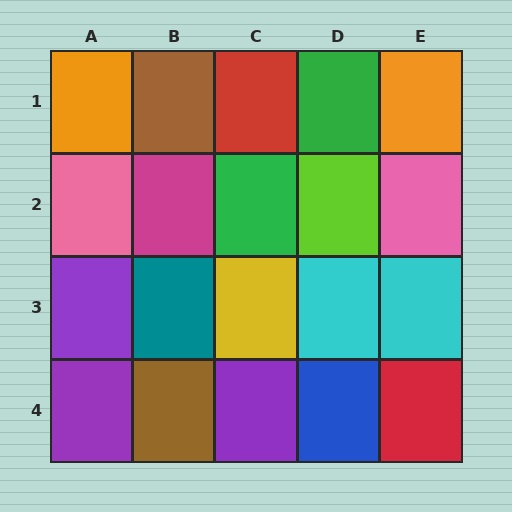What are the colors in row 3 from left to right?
Purple, teal, yellow, cyan, cyan.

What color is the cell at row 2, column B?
Magenta.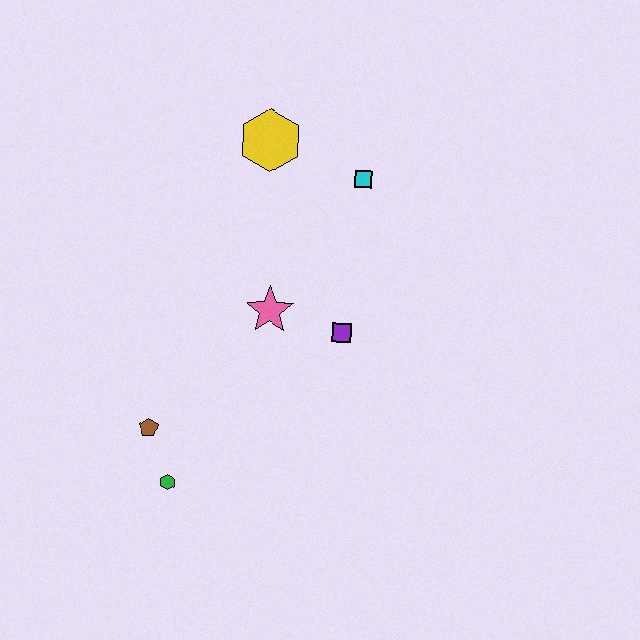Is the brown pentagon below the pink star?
Yes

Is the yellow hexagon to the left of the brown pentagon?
No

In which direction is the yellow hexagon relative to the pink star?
The yellow hexagon is above the pink star.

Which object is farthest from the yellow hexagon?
The green hexagon is farthest from the yellow hexagon.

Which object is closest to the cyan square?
The yellow hexagon is closest to the cyan square.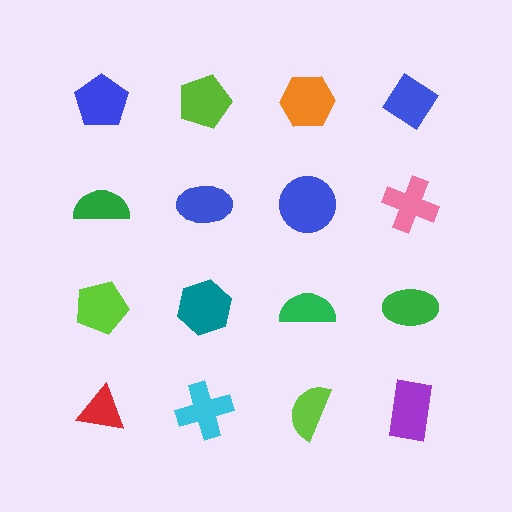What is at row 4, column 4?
A purple rectangle.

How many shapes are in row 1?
4 shapes.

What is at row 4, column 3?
A lime semicircle.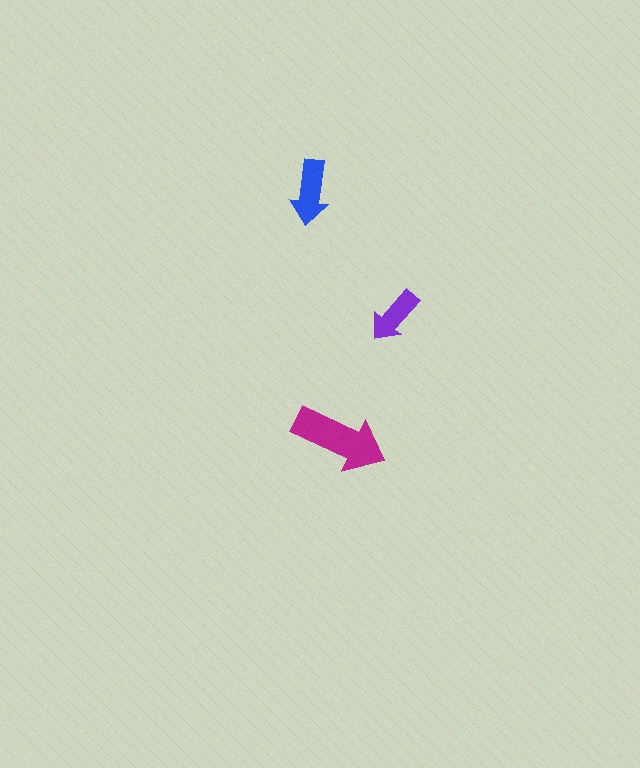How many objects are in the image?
There are 3 objects in the image.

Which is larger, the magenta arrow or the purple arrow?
The magenta one.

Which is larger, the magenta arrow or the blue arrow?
The magenta one.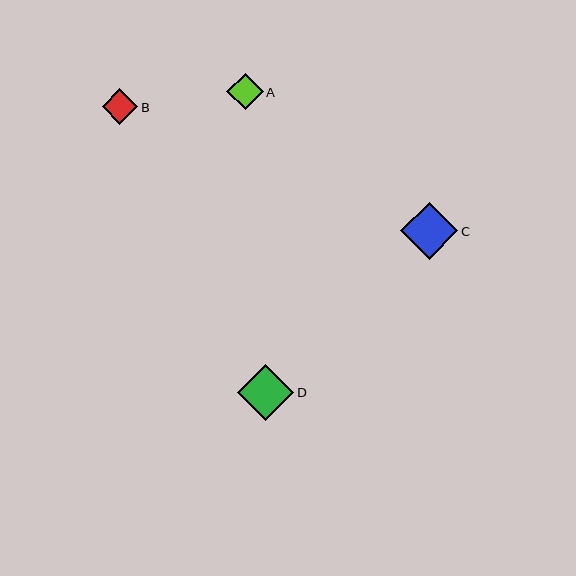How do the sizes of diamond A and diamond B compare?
Diamond A and diamond B are approximately the same size.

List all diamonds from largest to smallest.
From largest to smallest: C, D, A, B.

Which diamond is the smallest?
Diamond B is the smallest with a size of approximately 35 pixels.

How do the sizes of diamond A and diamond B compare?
Diamond A and diamond B are approximately the same size.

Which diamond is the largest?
Diamond C is the largest with a size of approximately 57 pixels.